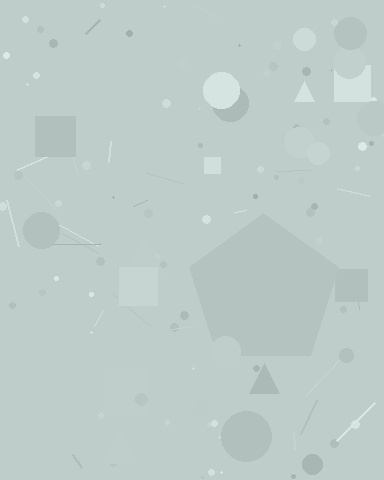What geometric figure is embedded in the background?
A pentagon is embedded in the background.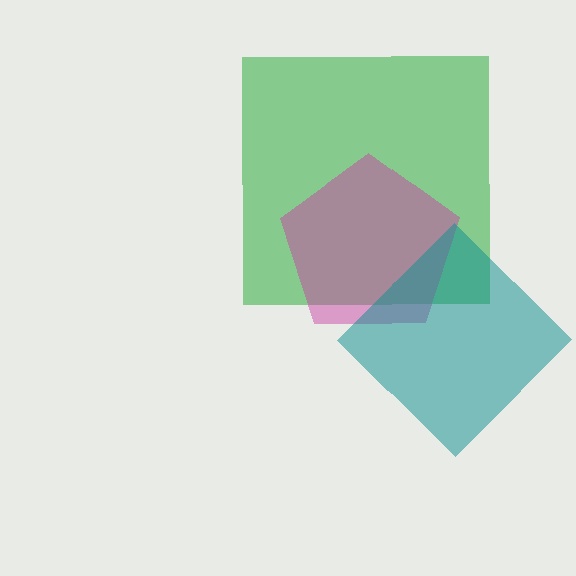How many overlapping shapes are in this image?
There are 3 overlapping shapes in the image.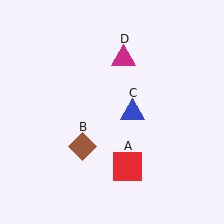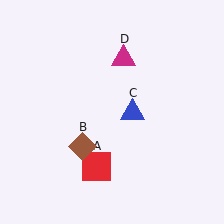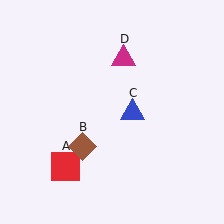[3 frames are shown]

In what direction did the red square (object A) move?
The red square (object A) moved left.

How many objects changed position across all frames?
1 object changed position: red square (object A).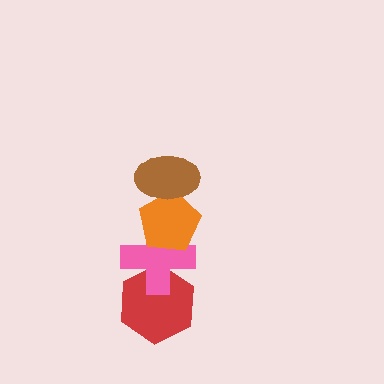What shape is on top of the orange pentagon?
The brown ellipse is on top of the orange pentagon.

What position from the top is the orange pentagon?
The orange pentagon is 2nd from the top.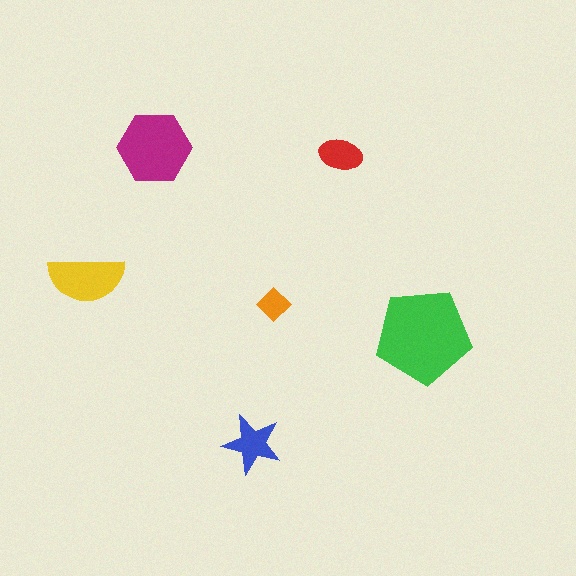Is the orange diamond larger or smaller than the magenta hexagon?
Smaller.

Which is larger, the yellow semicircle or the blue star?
The yellow semicircle.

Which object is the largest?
The green pentagon.